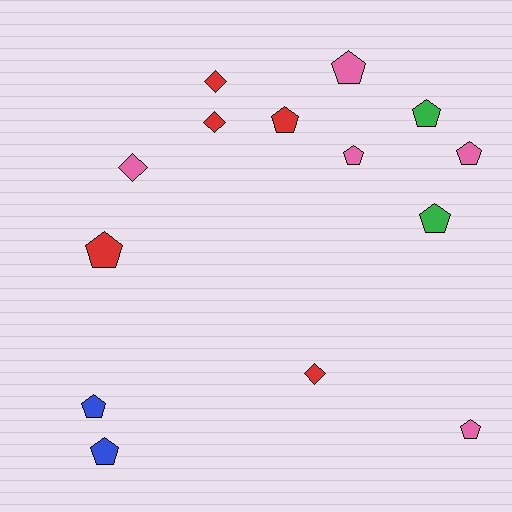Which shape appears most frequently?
Pentagon, with 10 objects.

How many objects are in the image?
There are 14 objects.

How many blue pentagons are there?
There are 2 blue pentagons.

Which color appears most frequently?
Pink, with 5 objects.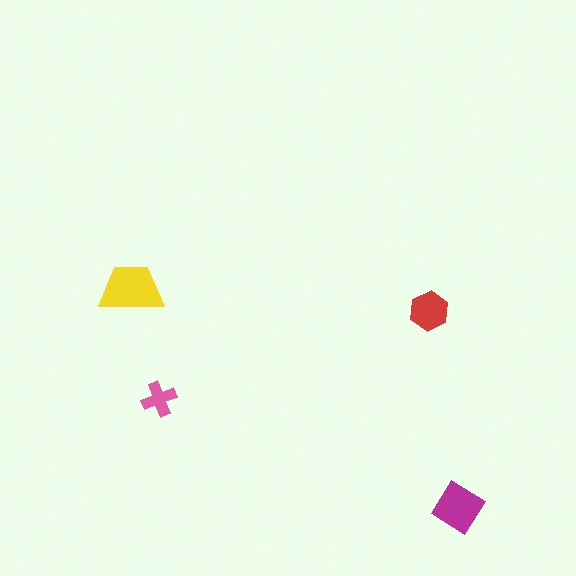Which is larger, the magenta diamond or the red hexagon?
The magenta diamond.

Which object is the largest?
The yellow trapezoid.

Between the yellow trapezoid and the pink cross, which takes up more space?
The yellow trapezoid.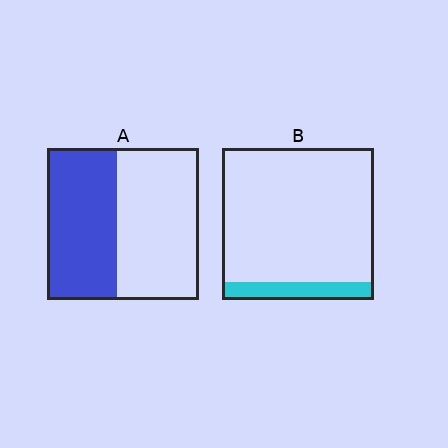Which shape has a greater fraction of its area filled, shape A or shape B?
Shape A.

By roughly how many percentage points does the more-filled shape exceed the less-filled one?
By roughly 35 percentage points (A over B).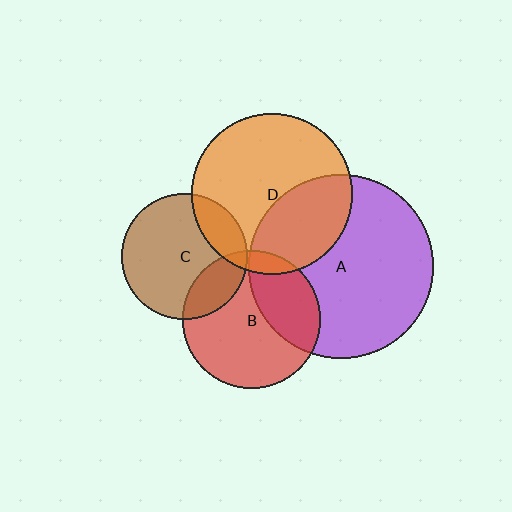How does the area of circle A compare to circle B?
Approximately 1.8 times.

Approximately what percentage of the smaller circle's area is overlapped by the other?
Approximately 35%.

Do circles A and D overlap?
Yes.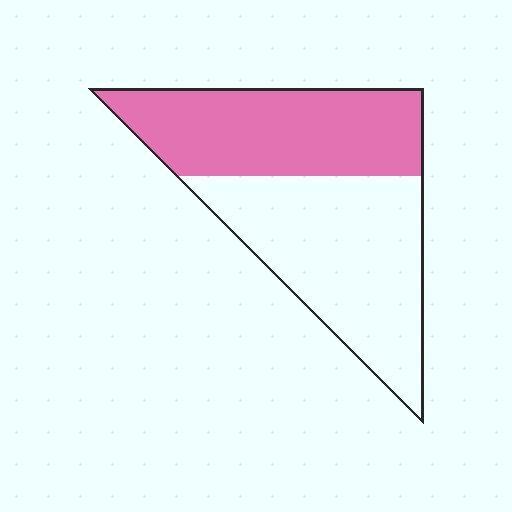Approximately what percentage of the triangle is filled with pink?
Approximately 45%.